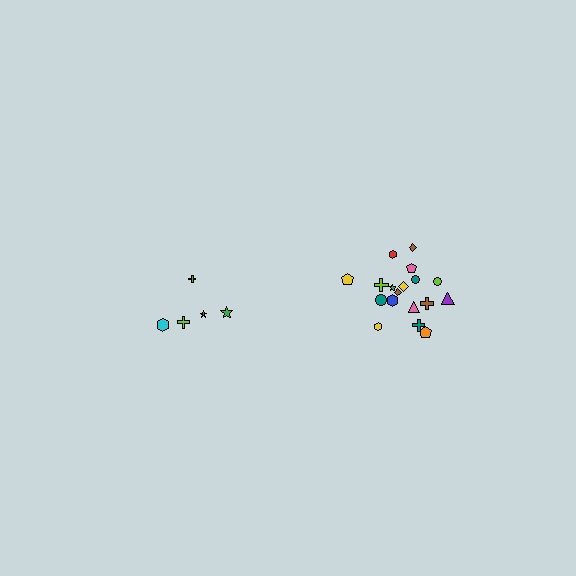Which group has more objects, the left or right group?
The right group.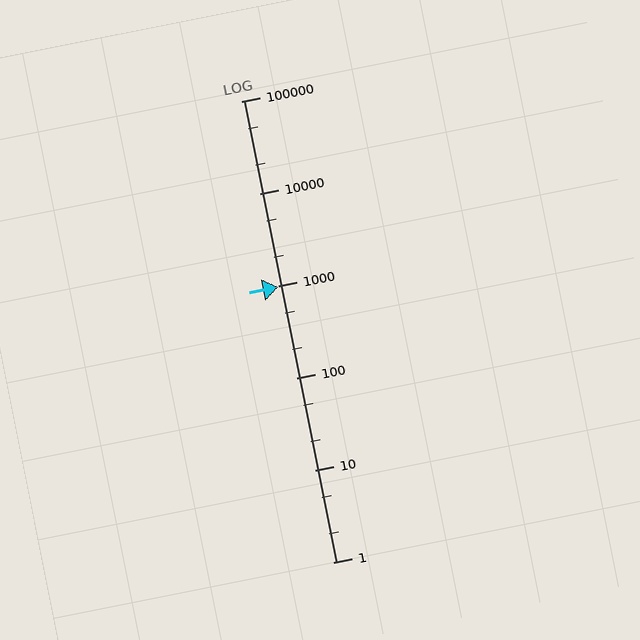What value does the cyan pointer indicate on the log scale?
The pointer indicates approximately 970.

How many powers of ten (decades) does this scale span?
The scale spans 5 decades, from 1 to 100000.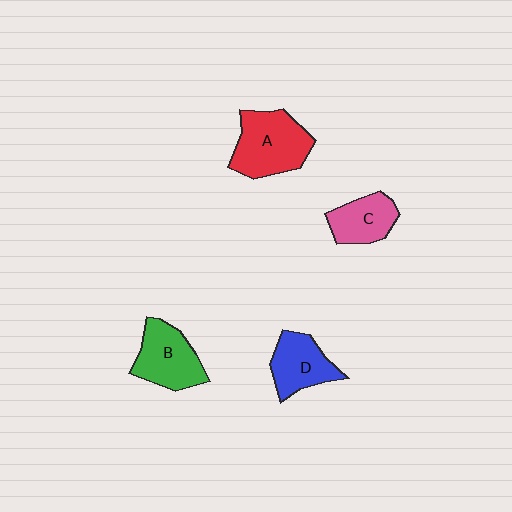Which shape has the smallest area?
Shape C (pink).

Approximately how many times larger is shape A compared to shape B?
Approximately 1.2 times.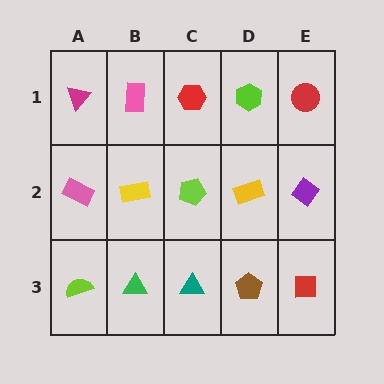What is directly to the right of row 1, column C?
A lime hexagon.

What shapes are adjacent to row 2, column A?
A magenta triangle (row 1, column A), a lime semicircle (row 3, column A), a yellow rectangle (row 2, column B).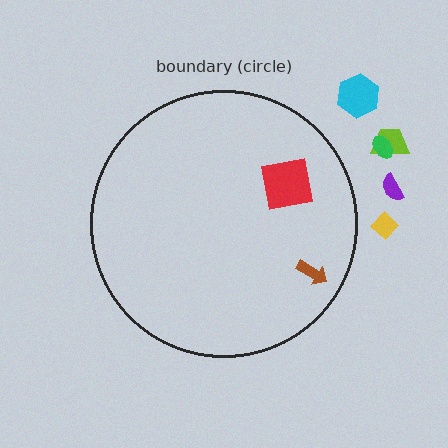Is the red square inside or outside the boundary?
Inside.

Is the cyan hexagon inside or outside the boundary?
Outside.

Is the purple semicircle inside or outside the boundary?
Outside.